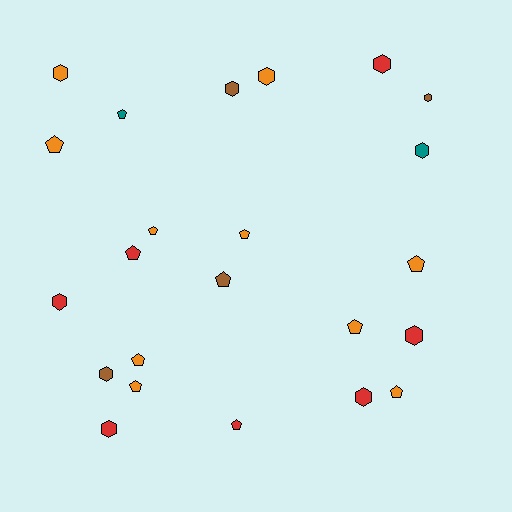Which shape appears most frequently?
Pentagon, with 12 objects.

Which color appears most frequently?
Orange, with 10 objects.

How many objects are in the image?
There are 23 objects.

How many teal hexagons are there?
There is 1 teal hexagon.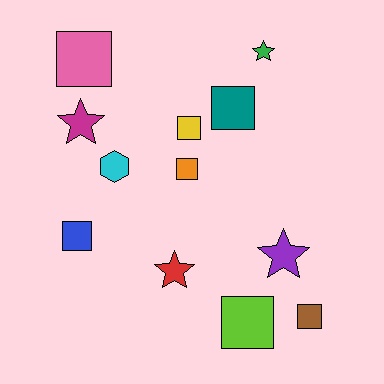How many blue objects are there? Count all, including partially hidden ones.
There is 1 blue object.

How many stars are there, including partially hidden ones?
There are 4 stars.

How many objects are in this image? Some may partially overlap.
There are 12 objects.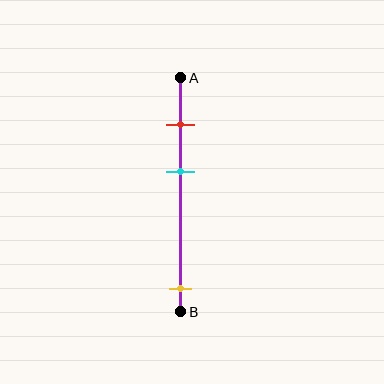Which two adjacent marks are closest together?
The red and cyan marks are the closest adjacent pair.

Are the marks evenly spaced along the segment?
No, the marks are not evenly spaced.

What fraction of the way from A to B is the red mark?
The red mark is approximately 20% (0.2) of the way from A to B.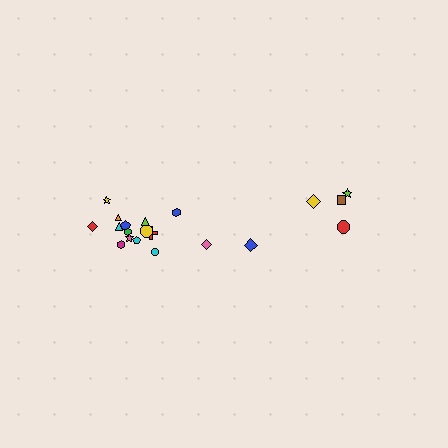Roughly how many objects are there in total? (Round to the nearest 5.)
Roughly 20 objects in total.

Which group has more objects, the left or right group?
The left group.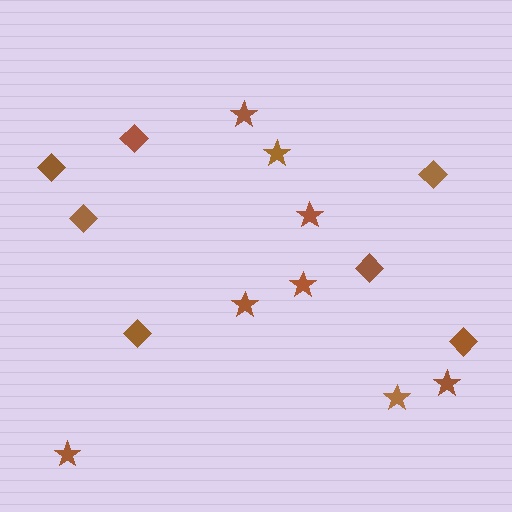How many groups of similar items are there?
There are 2 groups: one group of stars (8) and one group of diamonds (7).